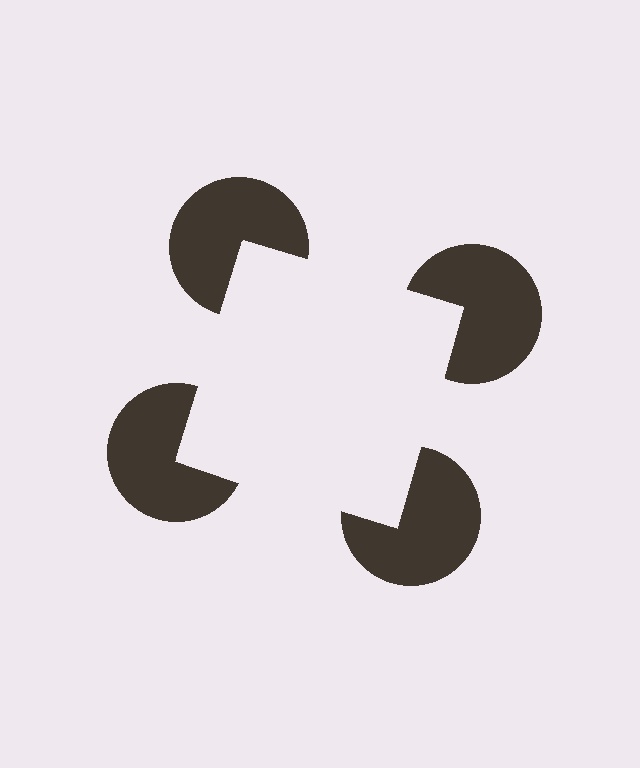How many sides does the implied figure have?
4 sides.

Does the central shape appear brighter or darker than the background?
It typically appears slightly brighter than the background, even though no actual brightness change is drawn.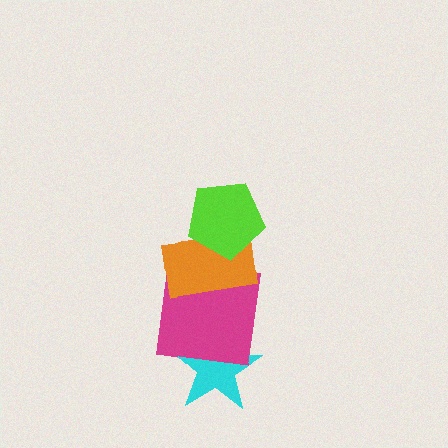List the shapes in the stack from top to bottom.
From top to bottom: the lime pentagon, the orange rectangle, the magenta square, the cyan star.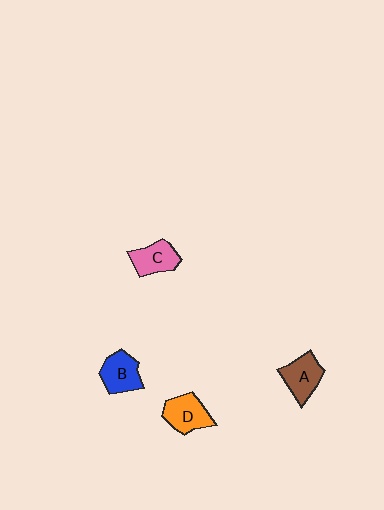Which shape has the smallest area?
Shape C (pink).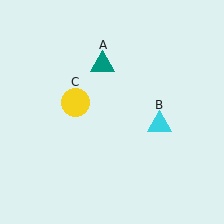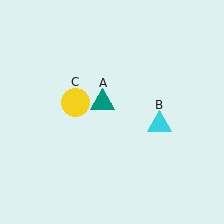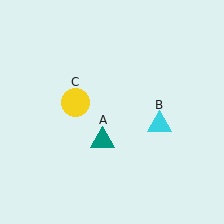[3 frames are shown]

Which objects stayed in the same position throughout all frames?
Cyan triangle (object B) and yellow circle (object C) remained stationary.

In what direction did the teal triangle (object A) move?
The teal triangle (object A) moved down.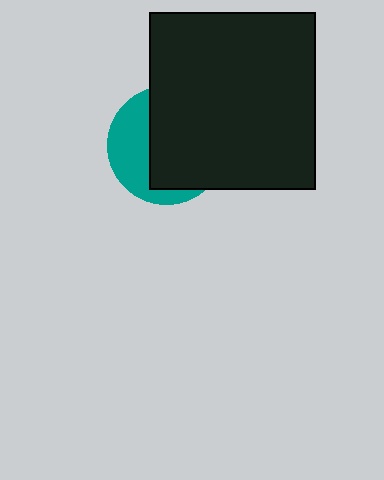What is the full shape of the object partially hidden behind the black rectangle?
The partially hidden object is a teal circle.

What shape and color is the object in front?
The object in front is a black rectangle.